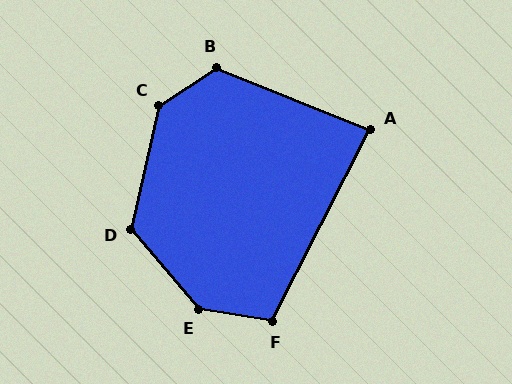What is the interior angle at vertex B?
Approximately 125 degrees (obtuse).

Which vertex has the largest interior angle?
E, at approximately 140 degrees.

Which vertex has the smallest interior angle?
A, at approximately 85 degrees.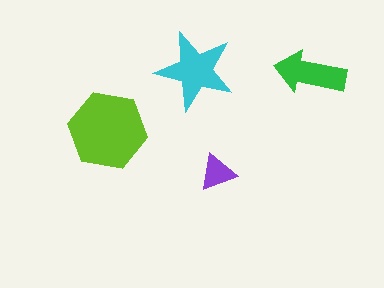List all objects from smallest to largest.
The purple triangle, the green arrow, the cyan star, the lime hexagon.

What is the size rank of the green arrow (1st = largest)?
3rd.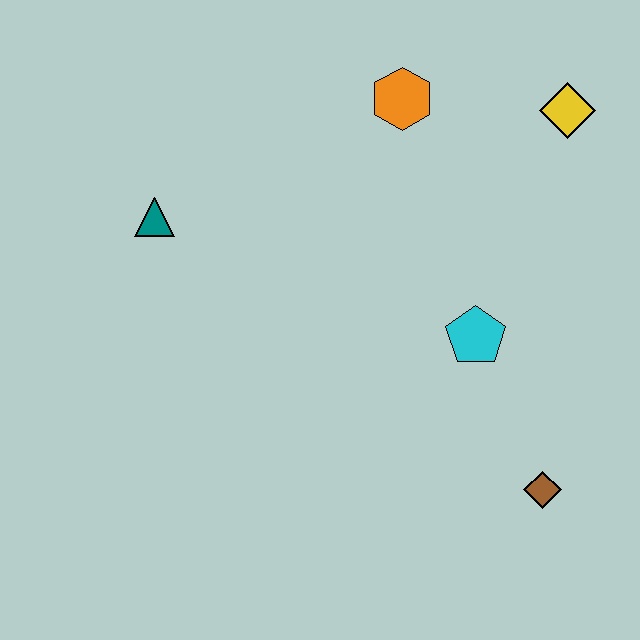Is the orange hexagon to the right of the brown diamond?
No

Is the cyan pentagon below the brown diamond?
No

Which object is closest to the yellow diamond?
The orange hexagon is closest to the yellow diamond.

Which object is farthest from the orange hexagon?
The brown diamond is farthest from the orange hexagon.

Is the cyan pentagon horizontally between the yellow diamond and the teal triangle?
Yes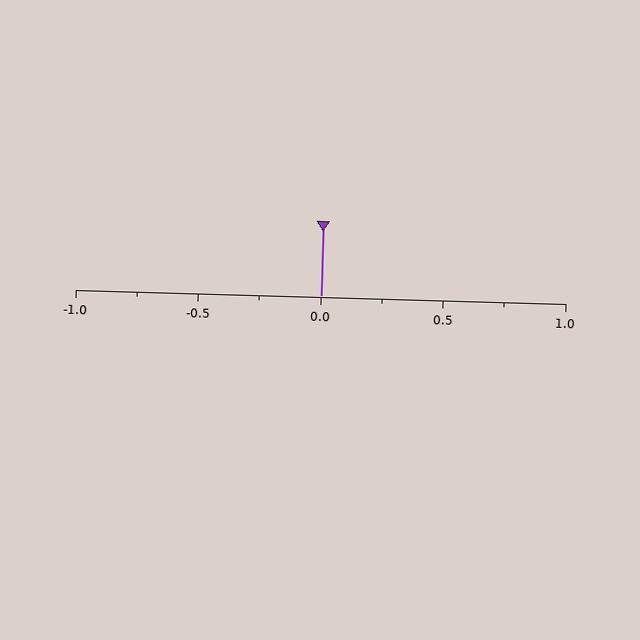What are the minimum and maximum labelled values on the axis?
The axis runs from -1.0 to 1.0.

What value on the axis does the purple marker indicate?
The marker indicates approximately 0.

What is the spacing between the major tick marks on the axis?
The major ticks are spaced 0.5 apart.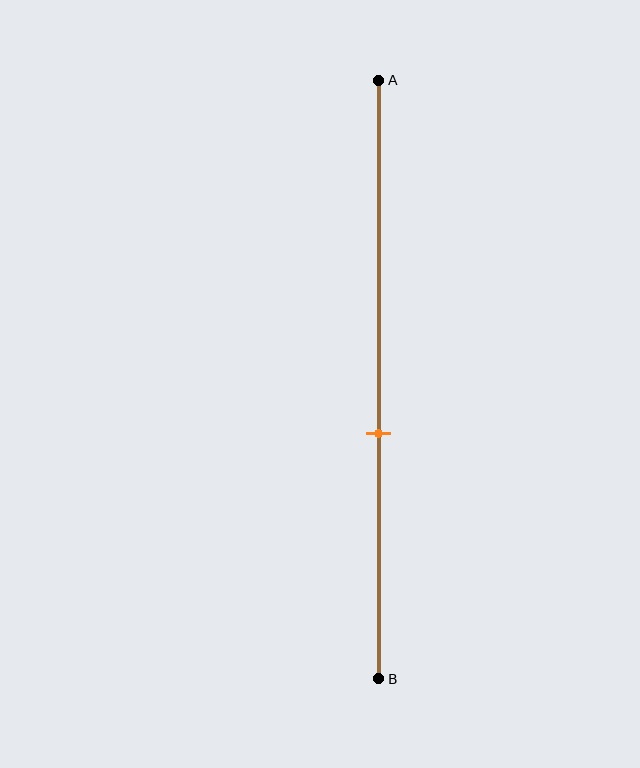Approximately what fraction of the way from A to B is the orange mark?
The orange mark is approximately 60% of the way from A to B.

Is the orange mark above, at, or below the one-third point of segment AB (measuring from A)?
The orange mark is below the one-third point of segment AB.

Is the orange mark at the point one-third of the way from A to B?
No, the mark is at about 60% from A, not at the 33% one-third point.